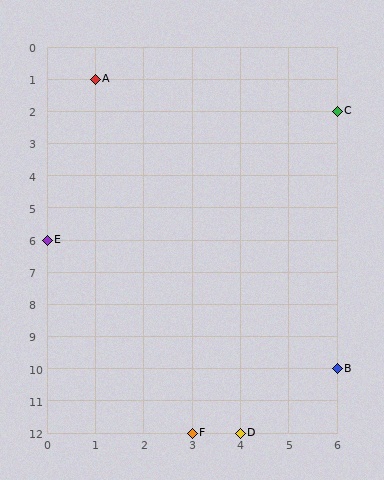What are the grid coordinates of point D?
Point D is at grid coordinates (4, 12).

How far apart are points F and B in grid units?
Points F and B are 3 columns and 2 rows apart (about 3.6 grid units diagonally).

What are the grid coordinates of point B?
Point B is at grid coordinates (6, 10).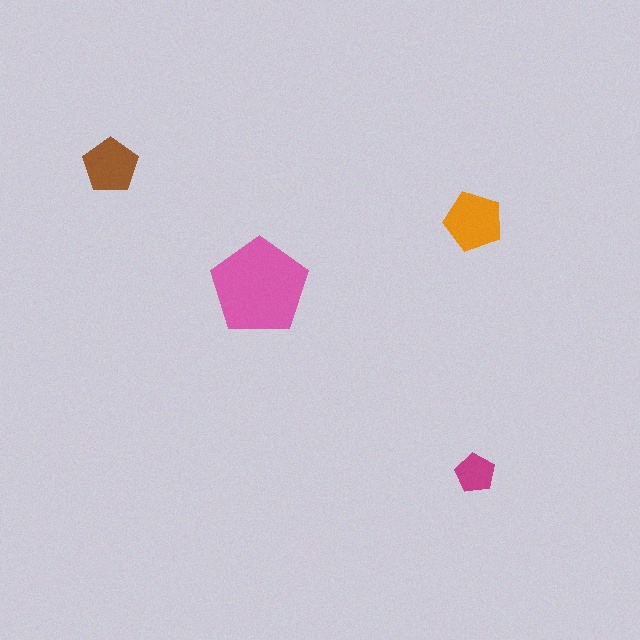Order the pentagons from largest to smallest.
the pink one, the orange one, the brown one, the magenta one.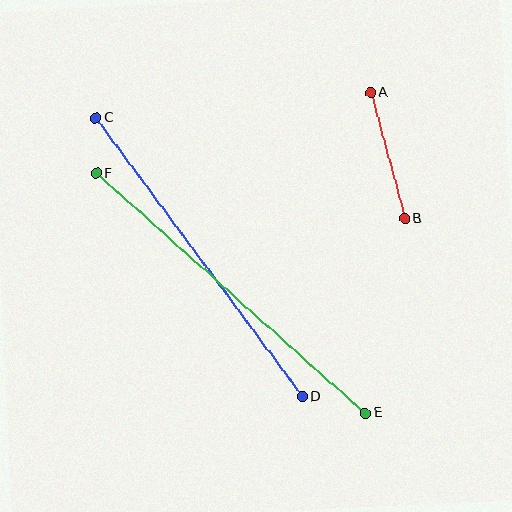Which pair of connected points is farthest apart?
Points E and F are farthest apart.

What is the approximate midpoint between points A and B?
The midpoint is at approximately (388, 155) pixels.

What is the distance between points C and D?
The distance is approximately 347 pixels.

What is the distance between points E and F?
The distance is approximately 361 pixels.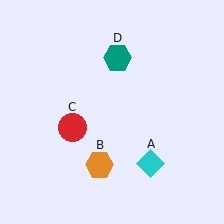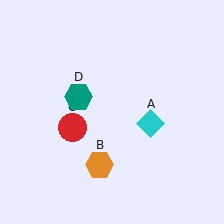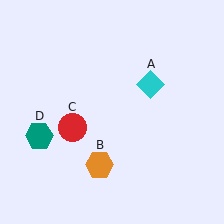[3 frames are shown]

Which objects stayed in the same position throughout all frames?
Orange hexagon (object B) and red circle (object C) remained stationary.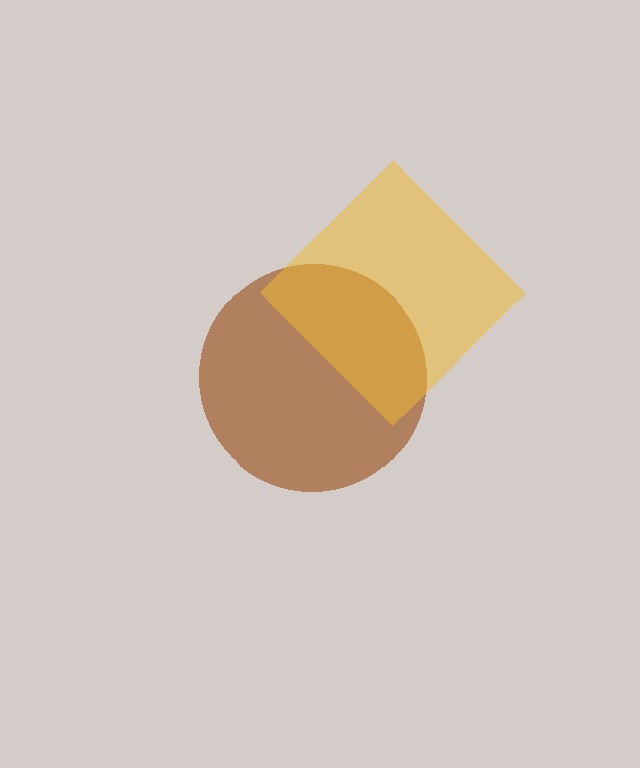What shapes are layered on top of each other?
The layered shapes are: a brown circle, a yellow diamond.